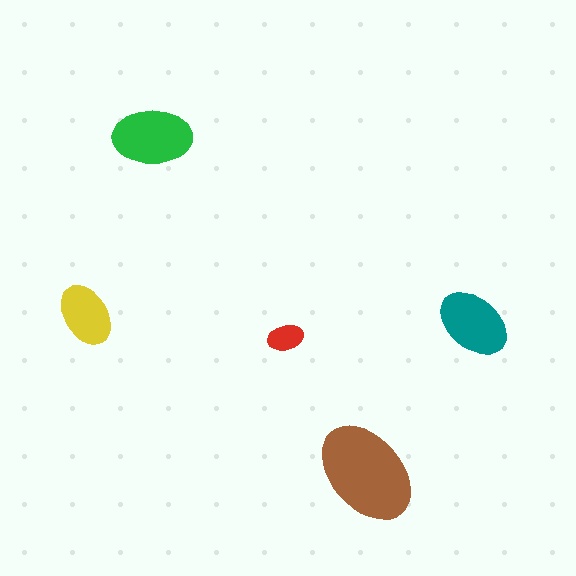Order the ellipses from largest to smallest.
the brown one, the green one, the teal one, the yellow one, the red one.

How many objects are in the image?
There are 5 objects in the image.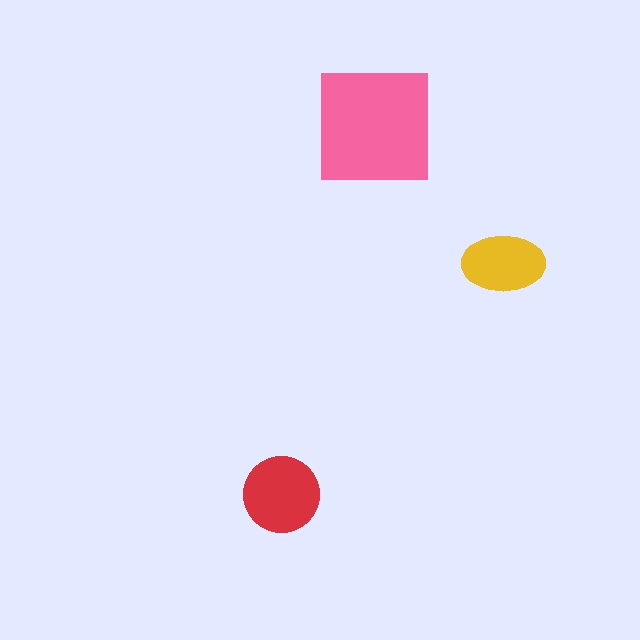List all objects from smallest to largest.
The yellow ellipse, the red circle, the pink square.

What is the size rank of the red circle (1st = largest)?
2nd.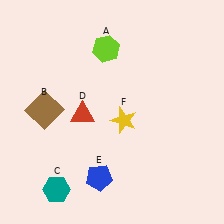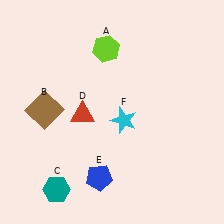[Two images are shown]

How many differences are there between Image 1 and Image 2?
There is 1 difference between the two images.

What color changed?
The star (F) changed from yellow in Image 1 to cyan in Image 2.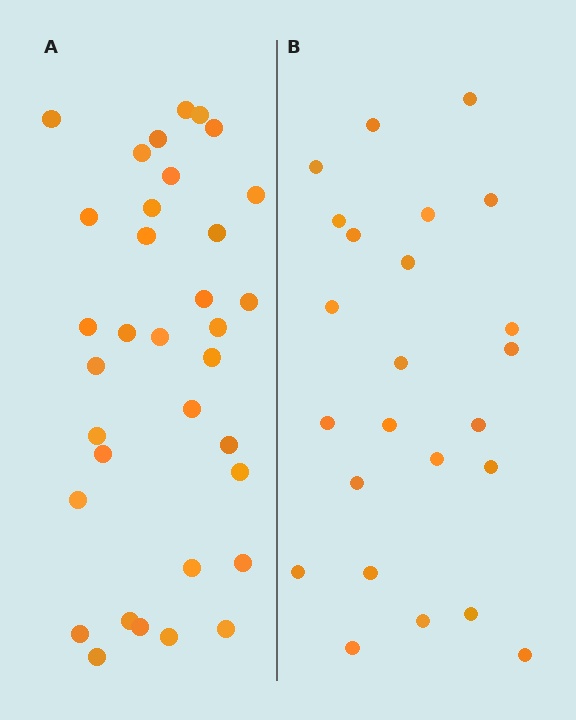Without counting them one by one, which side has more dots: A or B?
Region A (the left region) has more dots.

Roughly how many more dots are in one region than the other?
Region A has roughly 10 or so more dots than region B.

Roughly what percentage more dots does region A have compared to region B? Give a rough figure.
About 40% more.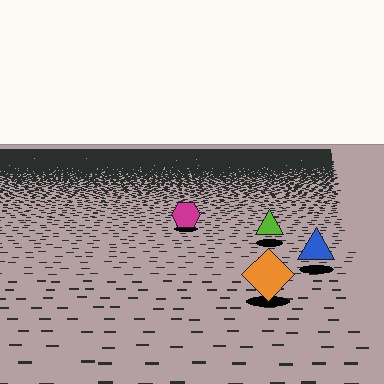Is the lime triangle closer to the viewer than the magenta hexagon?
Yes. The lime triangle is closer — you can tell from the texture gradient: the ground texture is coarser near it.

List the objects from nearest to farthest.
From nearest to farthest: the orange diamond, the blue triangle, the lime triangle, the magenta hexagon.